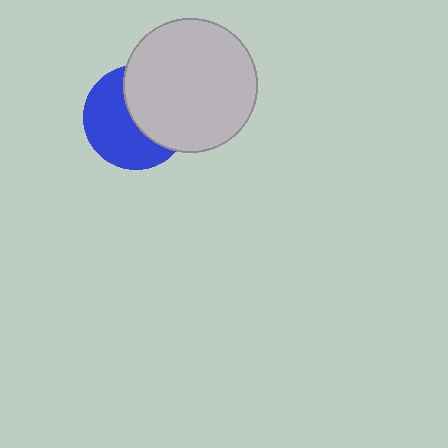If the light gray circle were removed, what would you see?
You would see the complete blue circle.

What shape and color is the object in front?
The object in front is a light gray circle.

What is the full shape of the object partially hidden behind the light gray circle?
The partially hidden object is a blue circle.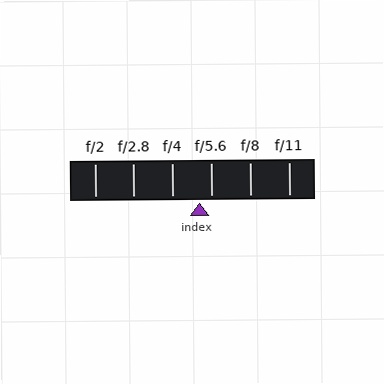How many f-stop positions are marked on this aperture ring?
There are 6 f-stop positions marked.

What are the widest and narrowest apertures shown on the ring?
The widest aperture shown is f/2 and the narrowest is f/11.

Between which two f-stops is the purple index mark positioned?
The index mark is between f/4 and f/5.6.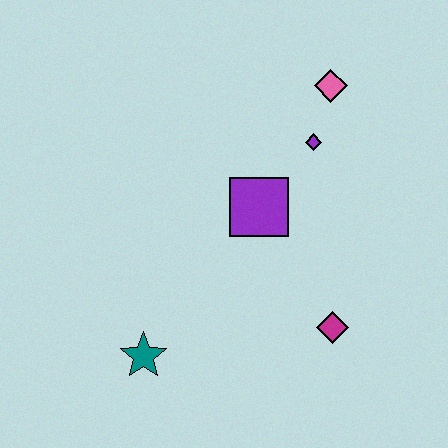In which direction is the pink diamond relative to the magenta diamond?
The pink diamond is above the magenta diamond.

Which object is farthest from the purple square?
The teal star is farthest from the purple square.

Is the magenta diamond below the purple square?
Yes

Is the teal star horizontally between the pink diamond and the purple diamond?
No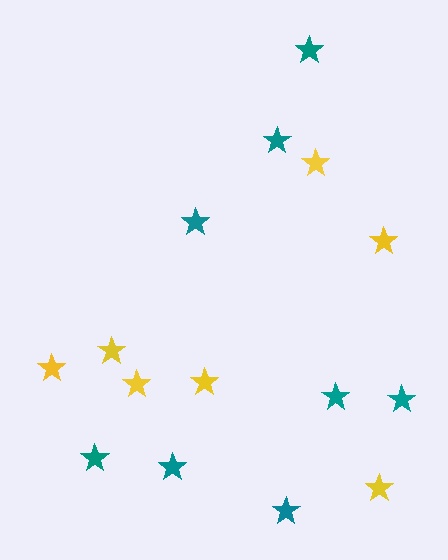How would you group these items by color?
There are 2 groups: one group of teal stars (8) and one group of yellow stars (7).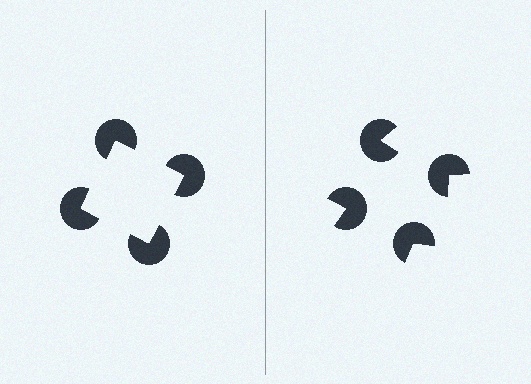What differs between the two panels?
The pac-man discs are positioned identically on both sides; only the wedge orientations differ. On the left they align to a square; on the right they are misaligned.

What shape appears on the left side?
An illusory square.